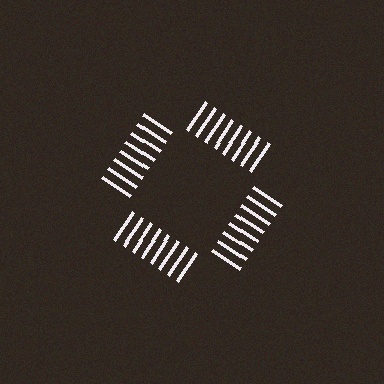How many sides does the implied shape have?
4 sides — the line-ends trace a square.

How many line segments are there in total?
32 — 8 along each of the 4 edges.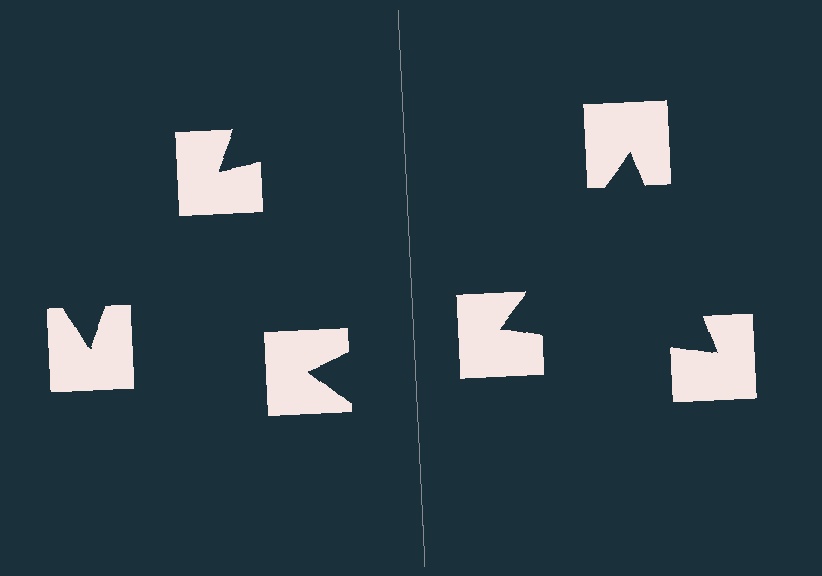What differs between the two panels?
The notched squares are positioned identically on both sides; only the wedge orientations differ. On the right they align to a triangle; on the left they are misaligned.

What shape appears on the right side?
An illusory triangle.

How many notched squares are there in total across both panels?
6 — 3 on each side.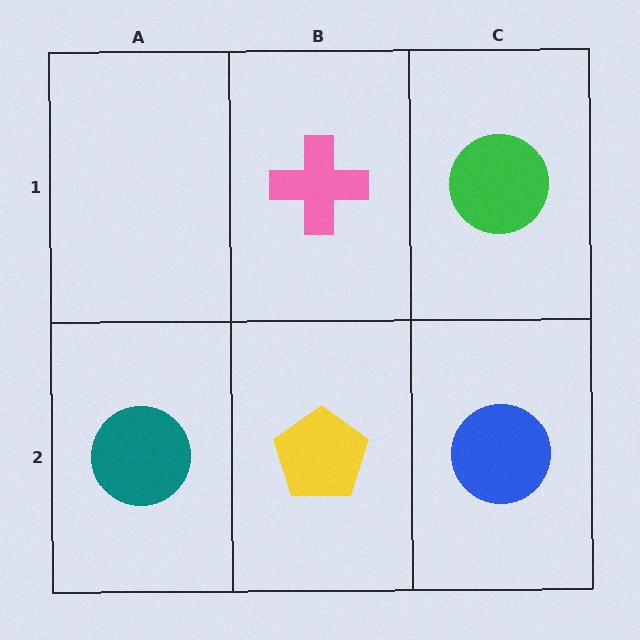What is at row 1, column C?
A green circle.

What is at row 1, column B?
A pink cross.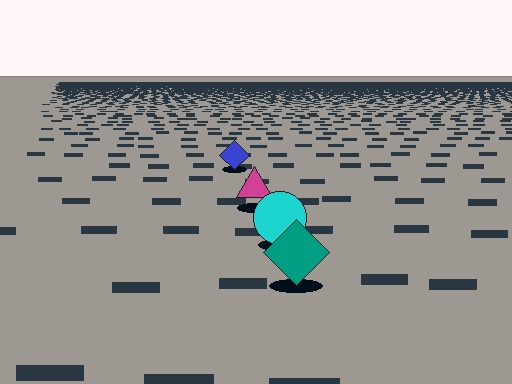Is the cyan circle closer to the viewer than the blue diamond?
Yes. The cyan circle is closer — you can tell from the texture gradient: the ground texture is coarser near it.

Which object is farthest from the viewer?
The blue diamond is farthest from the viewer. It appears smaller and the ground texture around it is denser.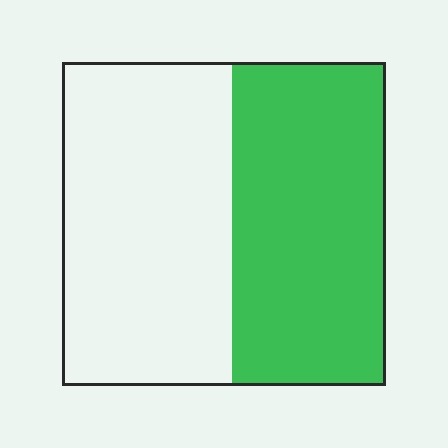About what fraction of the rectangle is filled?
About one half (1/2).